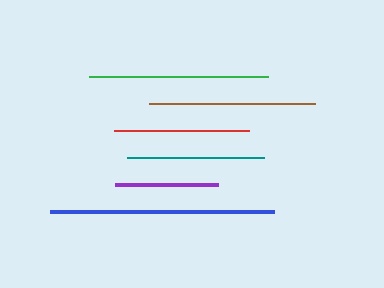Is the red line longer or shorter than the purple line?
The red line is longer than the purple line.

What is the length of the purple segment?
The purple segment is approximately 103 pixels long.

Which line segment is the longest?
The blue line is the longest at approximately 224 pixels.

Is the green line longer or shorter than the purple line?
The green line is longer than the purple line.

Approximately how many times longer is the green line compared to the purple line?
The green line is approximately 1.7 times the length of the purple line.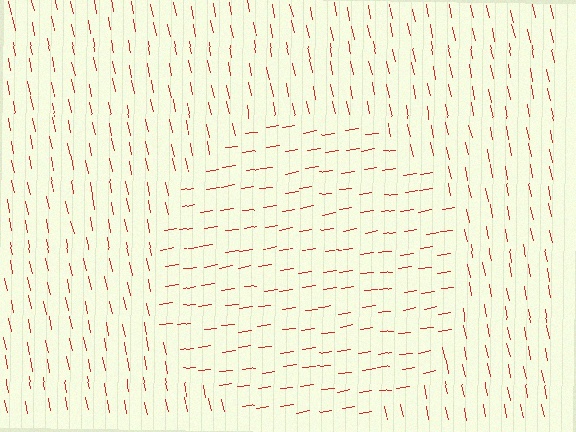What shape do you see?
I see a circle.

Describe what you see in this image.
The image is filled with small red line segments. A circle region in the image has lines oriented differently from the surrounding lines, creating a visible texture boundary.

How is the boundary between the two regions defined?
The boundary is defined purely by a change in line orientation (approximately 87 degrees difference). All lines are the same color and thickness.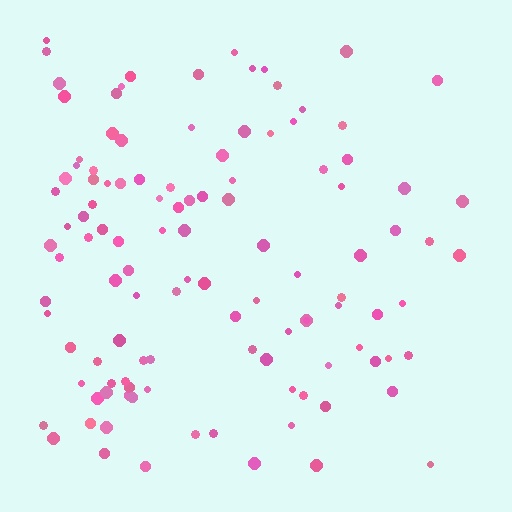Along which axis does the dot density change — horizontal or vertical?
Horizontal.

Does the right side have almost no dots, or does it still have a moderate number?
Still a moderate number, just noticeably fewer than the left.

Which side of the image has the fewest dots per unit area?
The right.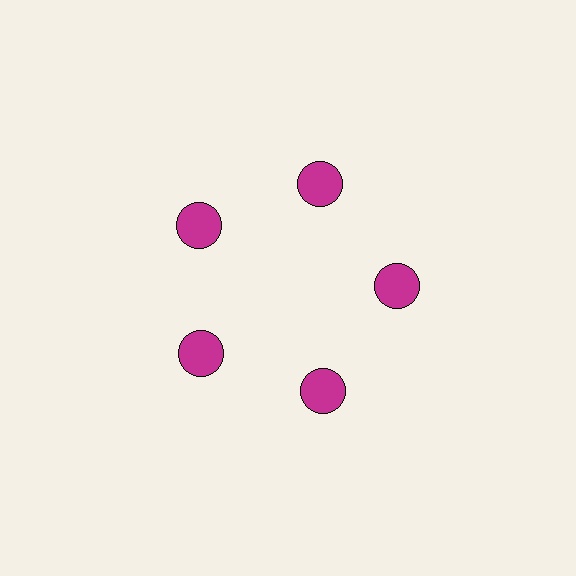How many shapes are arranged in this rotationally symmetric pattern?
There are 5 shapes, arranged in 5 groups of 1.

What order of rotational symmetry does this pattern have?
This pattern has 5-fold rotational symmetry.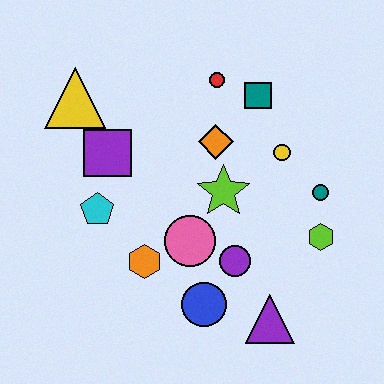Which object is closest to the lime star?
The orange diamond is closest to the lime star.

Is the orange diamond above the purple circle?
Yes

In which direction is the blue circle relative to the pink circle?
The blue circle is below the pink circle.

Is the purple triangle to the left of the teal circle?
Yes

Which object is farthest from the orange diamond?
The purple triangle is farthest from the orange diamond.